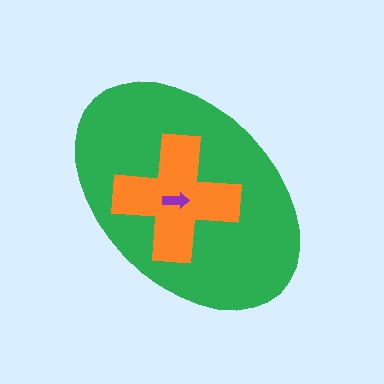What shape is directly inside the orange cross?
The purple arrow.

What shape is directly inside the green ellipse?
The orange cross.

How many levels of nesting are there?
3.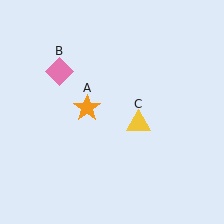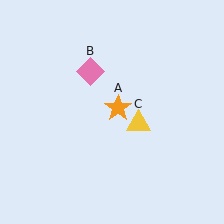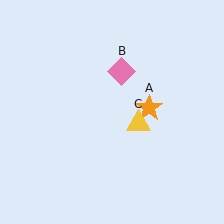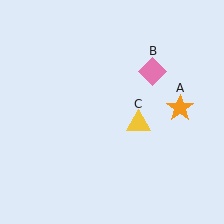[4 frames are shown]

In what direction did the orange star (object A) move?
The orange star (object A) moved right.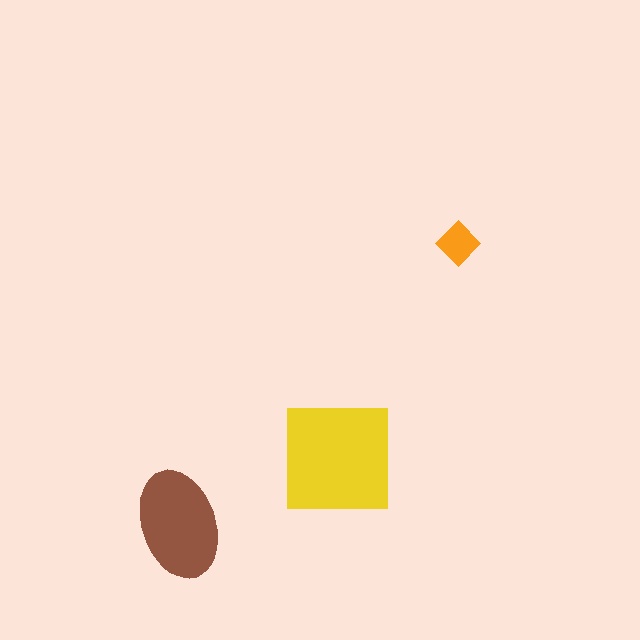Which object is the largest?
The yellow square.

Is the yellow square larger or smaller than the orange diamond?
Larger.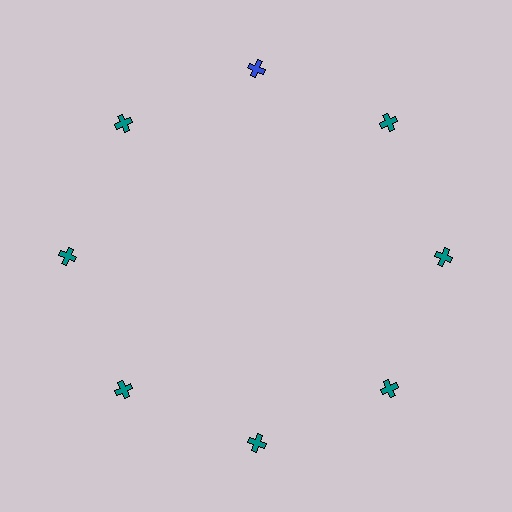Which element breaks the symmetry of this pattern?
The blue cross at roughly the 12 o'clock position breaks the symmetry. All other shapes are teal crosses.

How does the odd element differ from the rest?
It has a different color: blue instead of teal.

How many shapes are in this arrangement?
There are 8 shapes arranged in a ring pattern.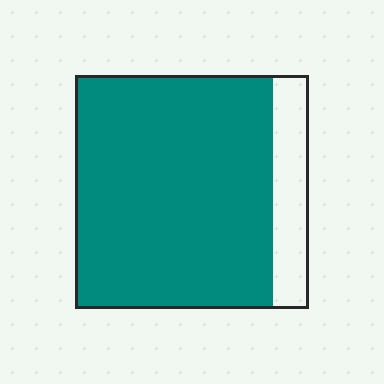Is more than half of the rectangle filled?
Yes.